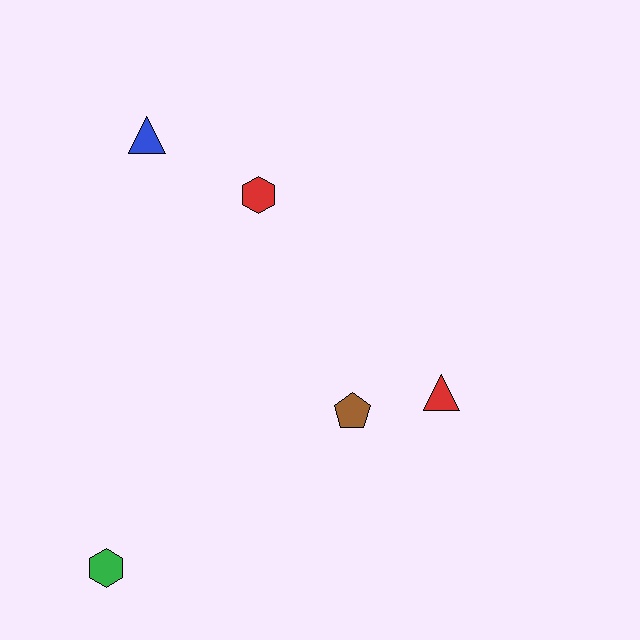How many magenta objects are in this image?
There are no magenta objects.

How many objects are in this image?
There are 5 objects.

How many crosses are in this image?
There are no crosses.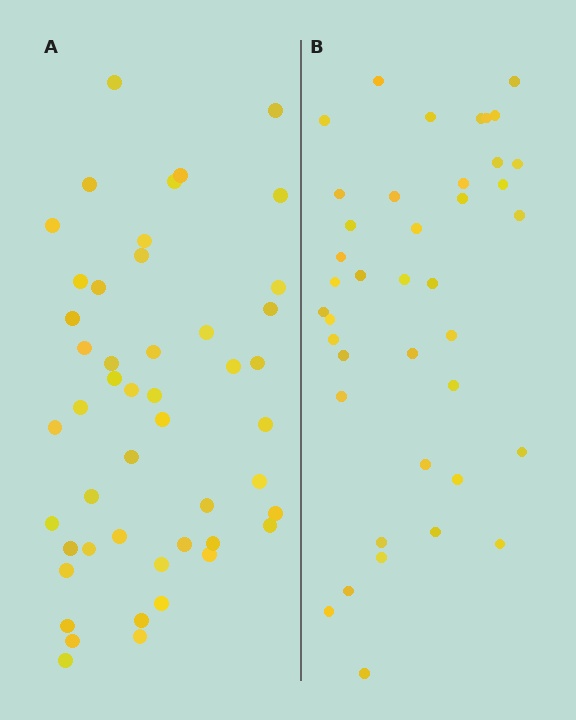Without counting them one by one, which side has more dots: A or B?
Region A (the left region) has more dots.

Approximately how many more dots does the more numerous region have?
Region A has roughly 8 or so more dots than region B.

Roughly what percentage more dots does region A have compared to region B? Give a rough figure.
About 20% more.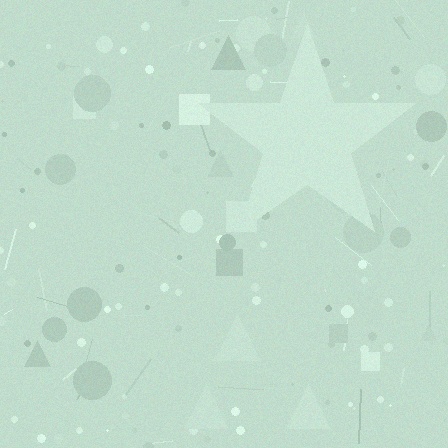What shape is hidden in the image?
A star is hidden in the image.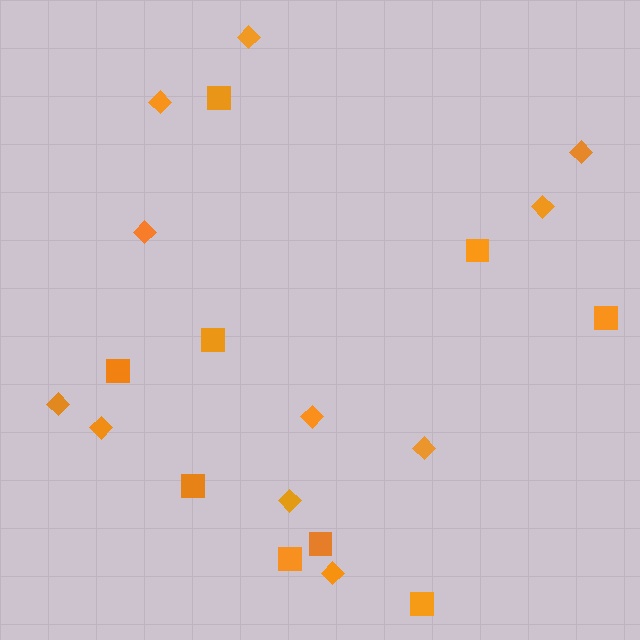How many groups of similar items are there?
There are 2 groups: one group of diamonds (11) and one group of squares (9).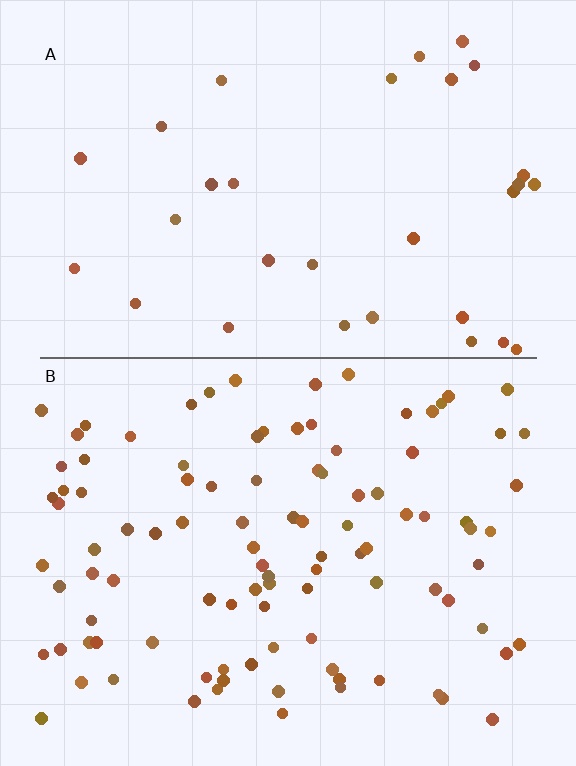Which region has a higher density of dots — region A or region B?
B (the bottom).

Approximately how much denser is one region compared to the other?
Approximately 3.2× — region B over region A.